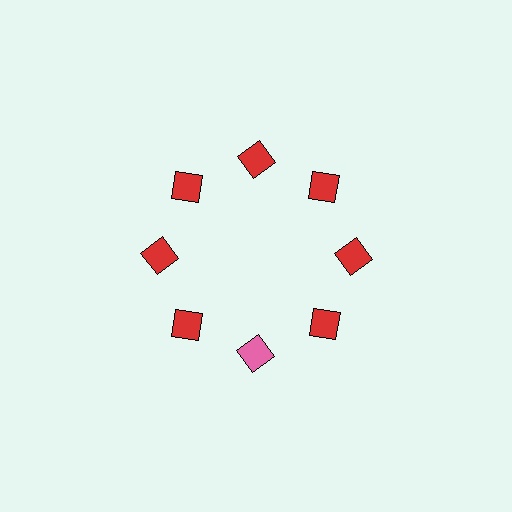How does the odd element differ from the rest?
It has a different color: pink instead of red.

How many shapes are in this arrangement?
There are 8 shapes arranged in a ring pattern.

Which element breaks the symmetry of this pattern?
The pink diamond at roughly the 6 o'clock position breaks the symmetry. All other shapes are red diamonds.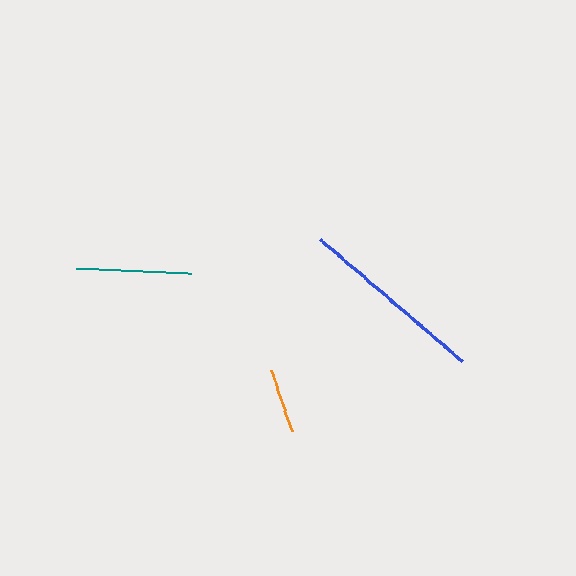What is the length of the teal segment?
The teal segment is approximately 114 pixels long.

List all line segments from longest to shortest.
From longest to shortest: blue, teal, orange.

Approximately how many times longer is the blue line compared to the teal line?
The blue line is approximately 1.6 times the length of the teal line.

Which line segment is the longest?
The blue line is the longest at approximately 186 pixels.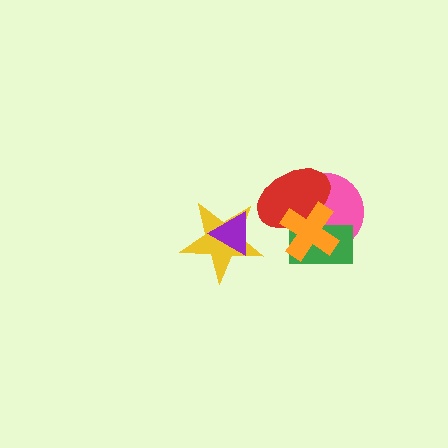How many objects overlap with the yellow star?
1 object overlaps with the yellow star.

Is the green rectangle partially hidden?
Yes, it is partially covered by another shape.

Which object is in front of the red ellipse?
The orange cross is in front of the red ellipse.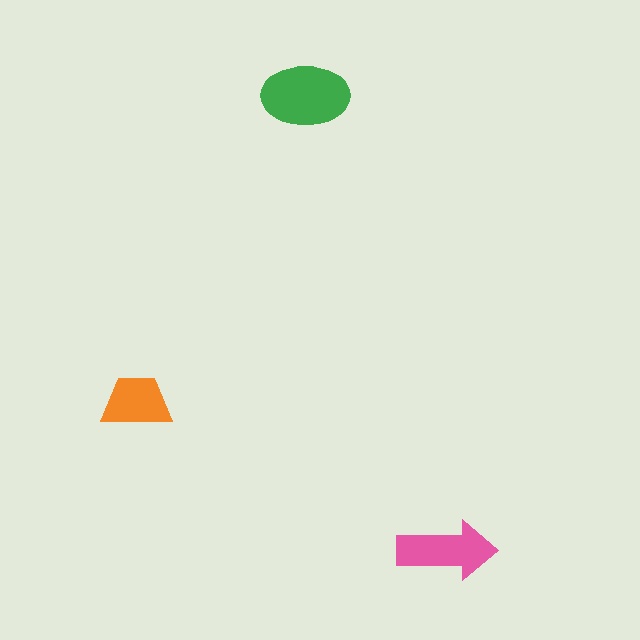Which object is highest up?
The green ellipse is topmost.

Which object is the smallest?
The orange trapezoid.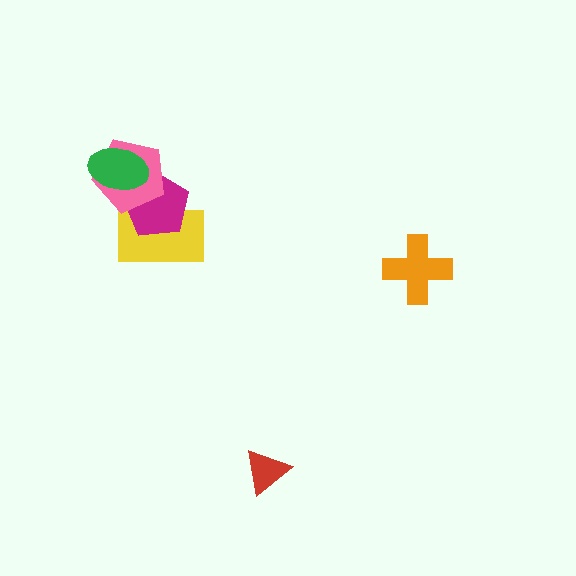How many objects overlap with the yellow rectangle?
2 objects overlap with the yellow rectangle.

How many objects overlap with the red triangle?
0 objects overlap with the red triangle.